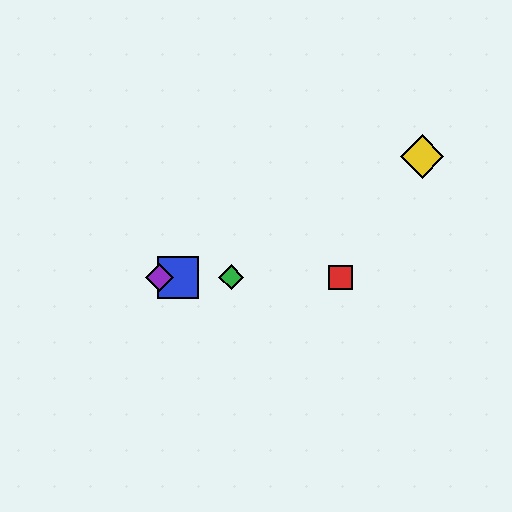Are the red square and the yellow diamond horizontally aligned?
No, the red square is at y≈277 and the yellow diamond is at y≈157.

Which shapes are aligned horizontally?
The red square, the blue square, the green diamond, the purple diamond are aligned horizontally.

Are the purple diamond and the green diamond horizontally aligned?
Yes, both are at y≈277.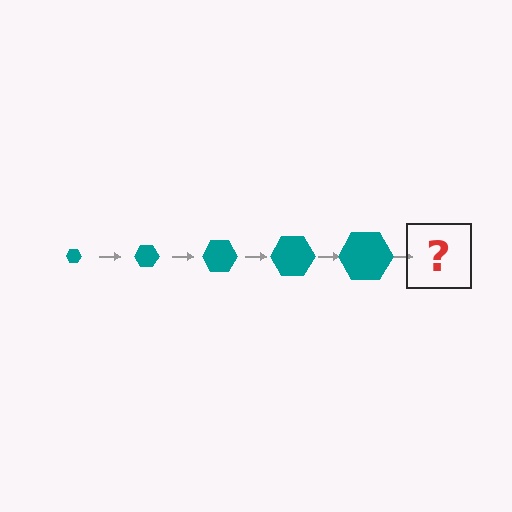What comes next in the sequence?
The next element should be a teal hexagon, larger than the previous one.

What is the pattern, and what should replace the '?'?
The pattern is that the hexagon gets progressively larger each step. The '?' should be a teal hexagon, larger than the previous one.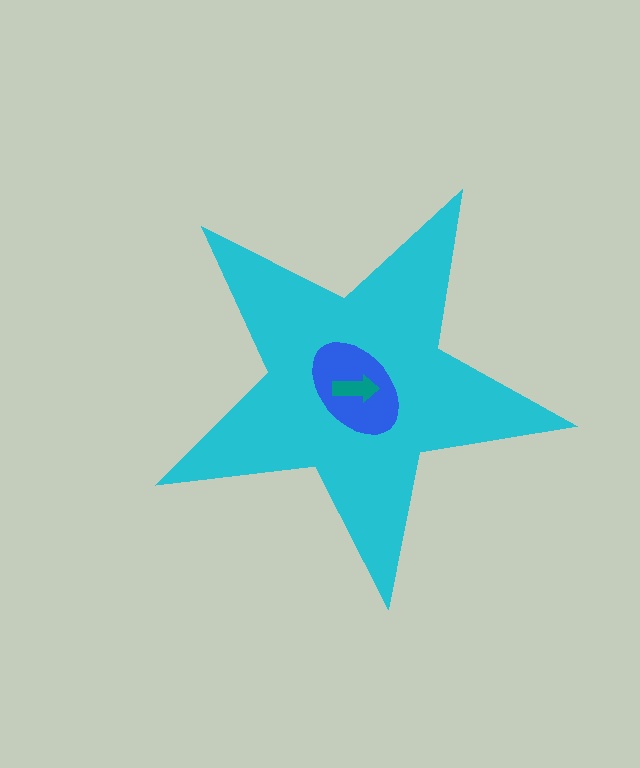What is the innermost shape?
The teal arrow.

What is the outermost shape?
The cyan star.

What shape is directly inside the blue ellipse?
The teal arrow.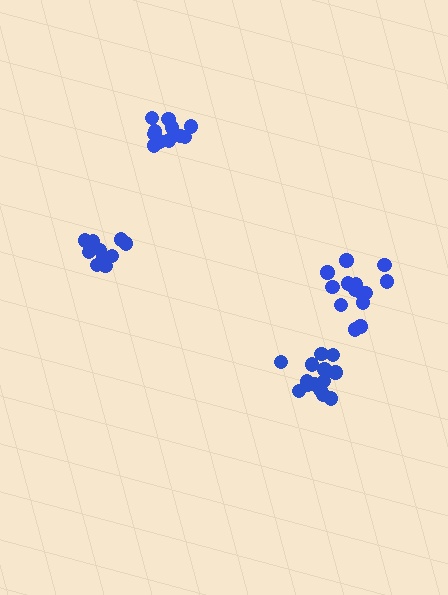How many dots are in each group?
Group 1: 15 dots, Group 2: 11 dots, Group 3: 14 dots, Group 4: 10 dots (50 total).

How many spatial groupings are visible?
There are 4 spatial groupings.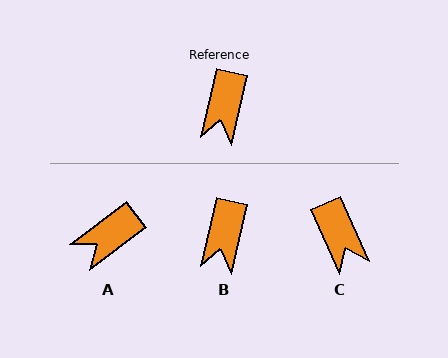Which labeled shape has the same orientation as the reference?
B.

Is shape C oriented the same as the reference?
No, it is off by about 37 degrees.